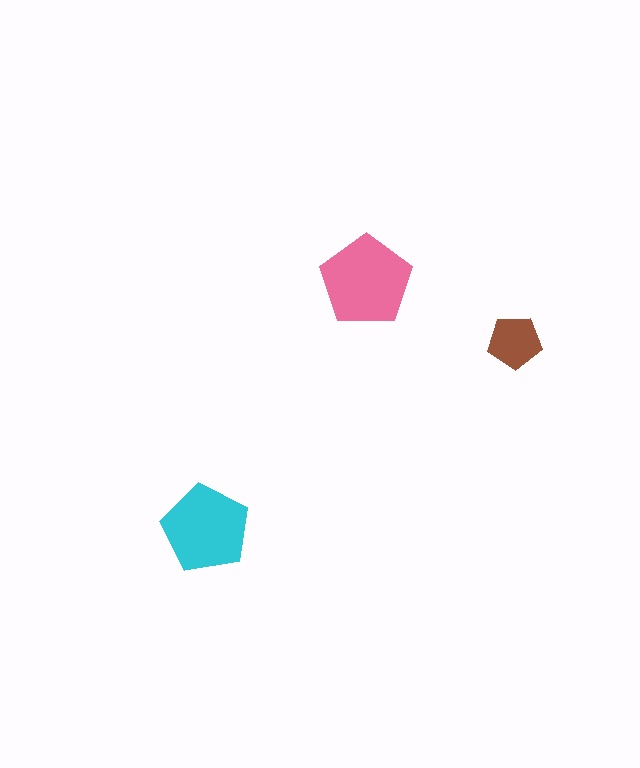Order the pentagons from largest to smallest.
the pink one, the cyan one, the brown one.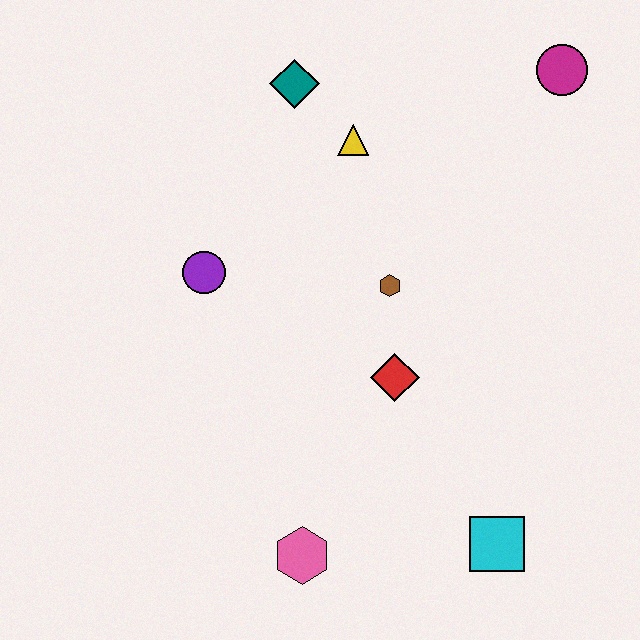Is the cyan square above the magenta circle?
No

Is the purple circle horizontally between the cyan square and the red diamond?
No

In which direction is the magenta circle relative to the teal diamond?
The magenta circle is to the right of the teal diamond.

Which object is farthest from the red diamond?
The magenta circle is farthest from the red diamond.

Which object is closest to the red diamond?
The brown hexagon is closest to the red diamond.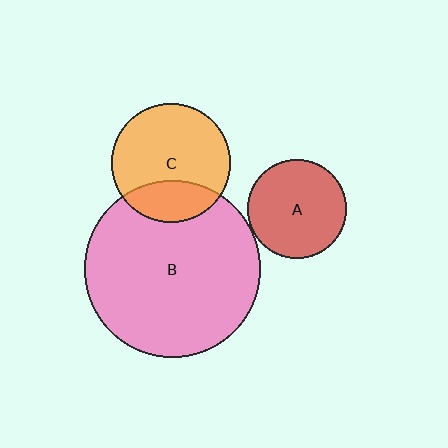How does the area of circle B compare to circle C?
Approximately 2.2 times.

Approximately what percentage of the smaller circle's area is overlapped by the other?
Approximately 25%.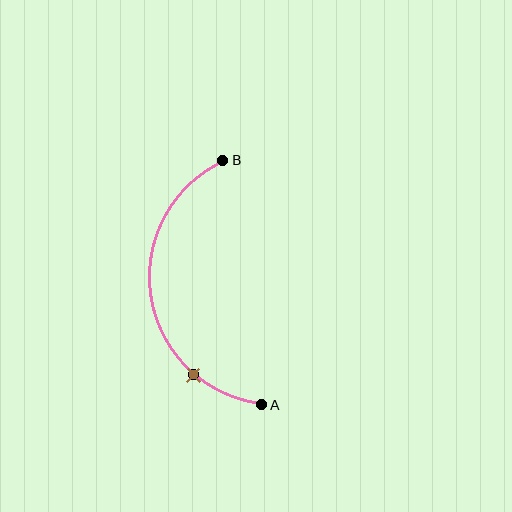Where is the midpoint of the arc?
The arc midpoint is the point on the curve farthest from the straight line joining A and B. It sits to the left of that line.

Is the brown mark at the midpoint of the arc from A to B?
No. The brown mark lies on the arc but is closer to endpoint A. The arc midpoint would be at the point on the curve equidistant along the arc from both A and B.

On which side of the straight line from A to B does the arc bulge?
The arc bulges to the left of the straight line connecting A and B.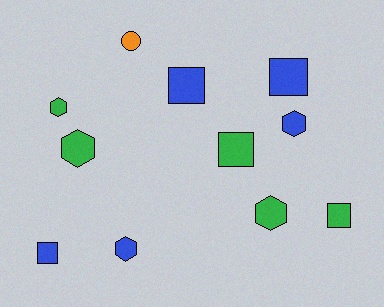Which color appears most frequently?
Blue, with 5 objects.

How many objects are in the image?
There are 11 objects.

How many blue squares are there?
There are 3 blue squares.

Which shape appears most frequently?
Hexagon, with 5 objects.